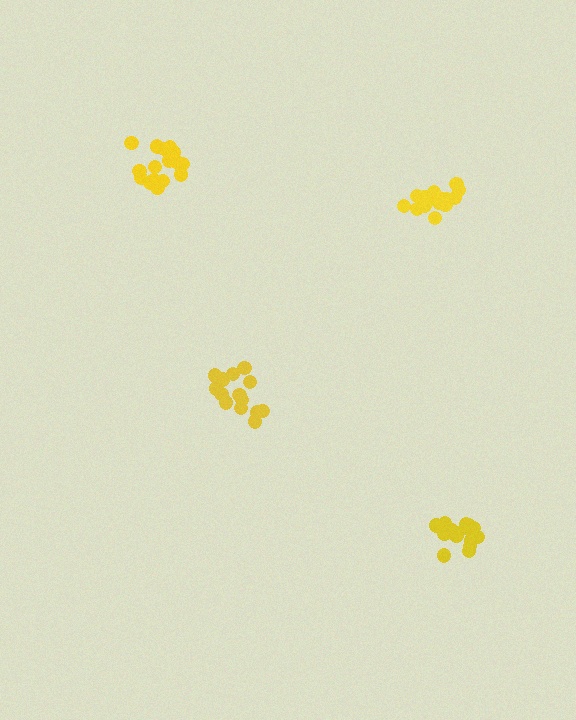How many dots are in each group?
Group 1: 19 dots, Group 2: 18 dots, Group 3: 14 dots, Group 4: 15 dots (66 total).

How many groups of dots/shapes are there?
There are 4 groups.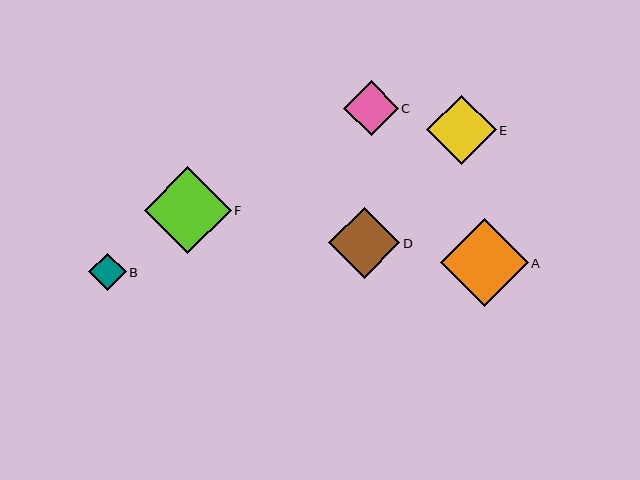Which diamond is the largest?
Diamond A is the largest with a size of approximately 88 pixels.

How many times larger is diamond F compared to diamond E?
Diamond F is approximately 1.3 times the size of diamond E.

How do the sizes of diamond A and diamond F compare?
Diamond A and diamond F are approximately the same size.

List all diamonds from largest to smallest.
From largest to smallest: A, F, D, E, C, B.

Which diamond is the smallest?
Diamond B is the smallest with a size of approximately 37 pixels.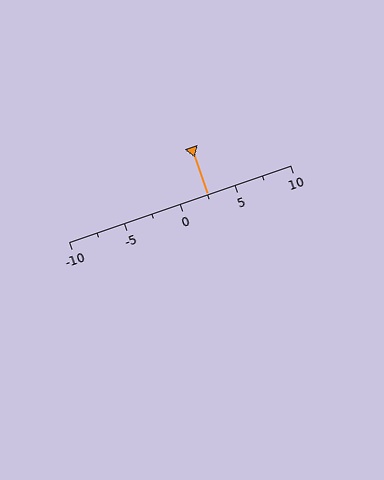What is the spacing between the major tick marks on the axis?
The major ticks are spaced 5 apart.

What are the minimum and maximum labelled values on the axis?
The axis runs from -10 to 10.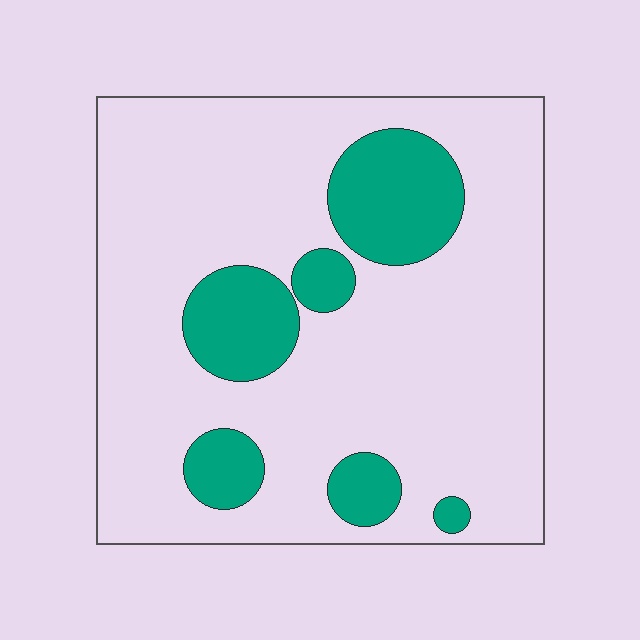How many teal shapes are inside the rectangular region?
6.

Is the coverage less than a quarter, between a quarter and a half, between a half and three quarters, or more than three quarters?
Less than a quarter.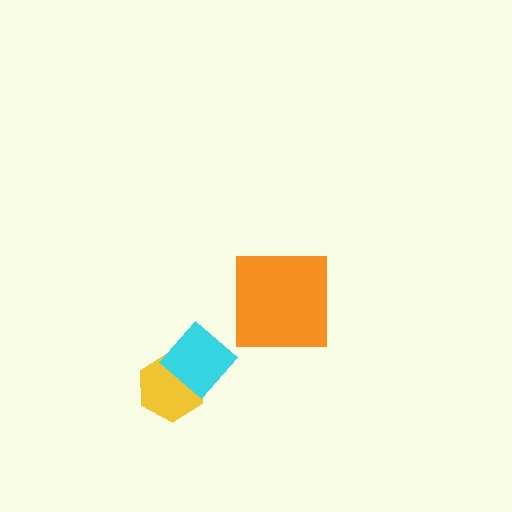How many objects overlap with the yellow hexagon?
1 object overlaps with the yellow hexagon.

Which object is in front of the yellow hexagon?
The cyan diamond is in front of the yellow hexagon.